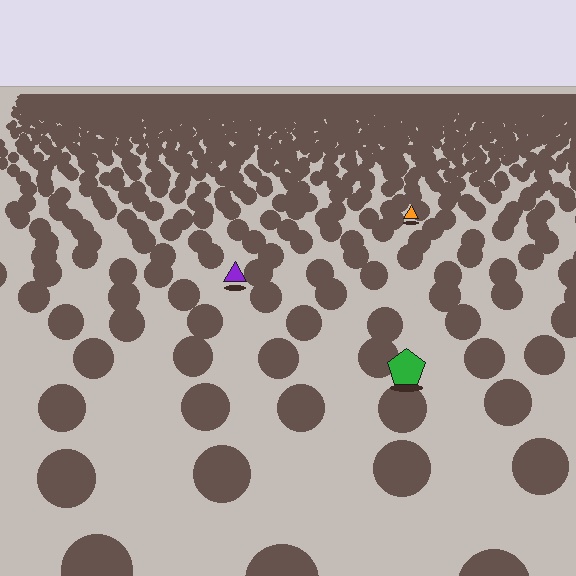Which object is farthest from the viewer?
The orange triangle is farthest from the viewer. It appears smaller and the ground texture around it is denser.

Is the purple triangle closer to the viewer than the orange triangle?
Yes. The purple triangle is closer — you can tell from the texture gradient: the ground texture is coarser near it.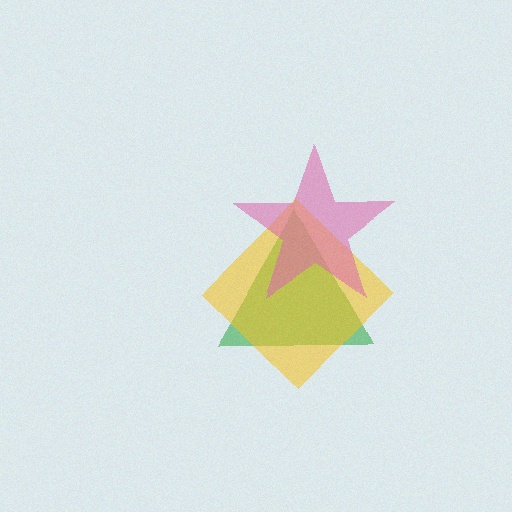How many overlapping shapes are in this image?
There are 3 overlapping shapes in the image.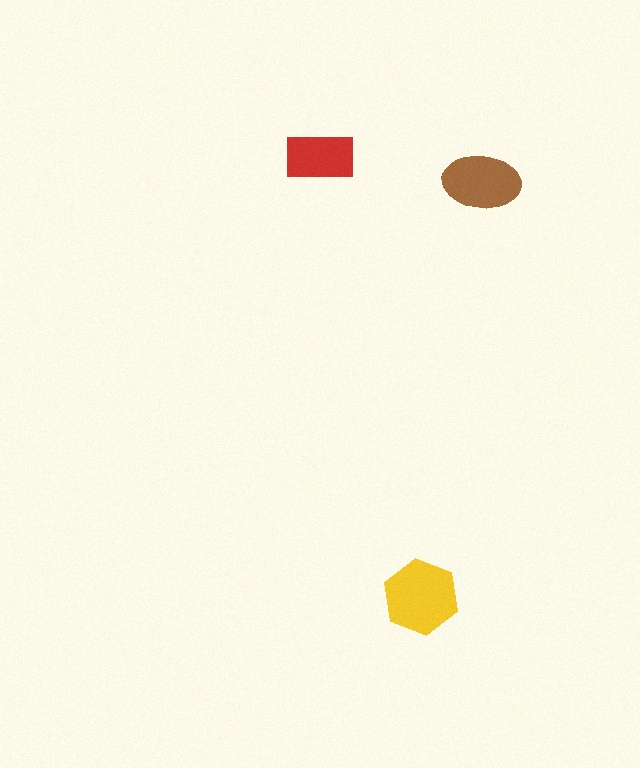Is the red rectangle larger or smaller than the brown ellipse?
Smaller.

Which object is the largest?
The yellow hexagon.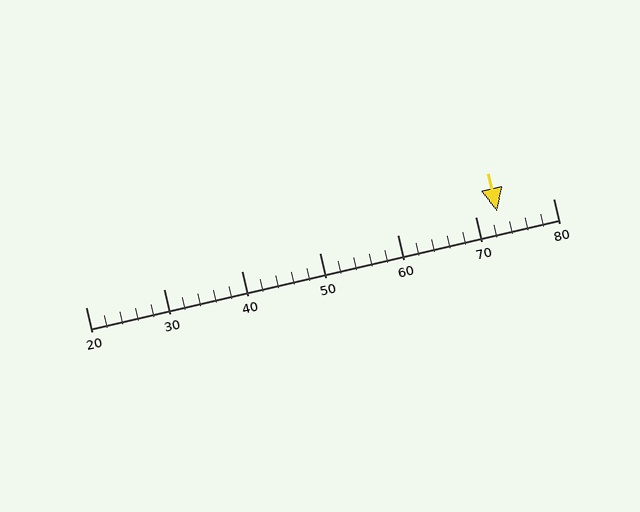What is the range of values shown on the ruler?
The ruler shows values from 20 to 80.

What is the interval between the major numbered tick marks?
The major tick marks are spaced 10 units apart.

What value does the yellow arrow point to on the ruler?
The yellow arrow points to approximately 73.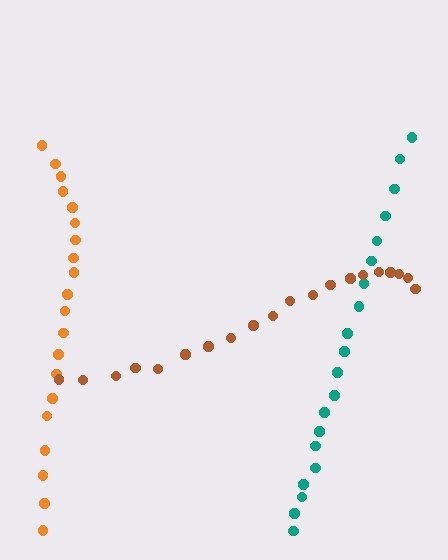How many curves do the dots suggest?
There are 3 distinct paths.